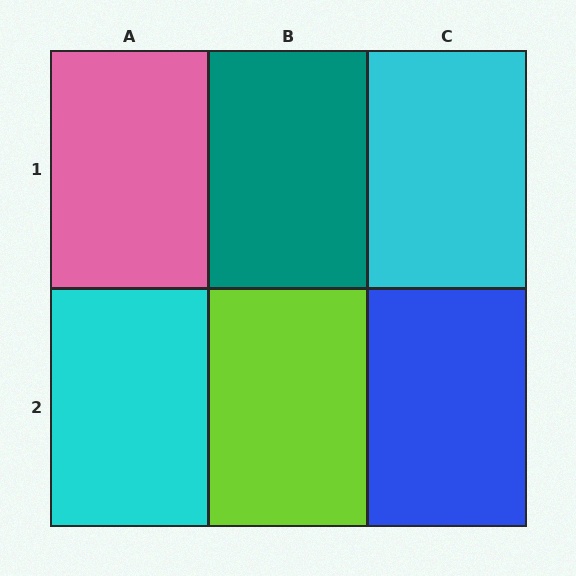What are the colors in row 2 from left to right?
Cyan, lime, blue.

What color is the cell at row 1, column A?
Pink.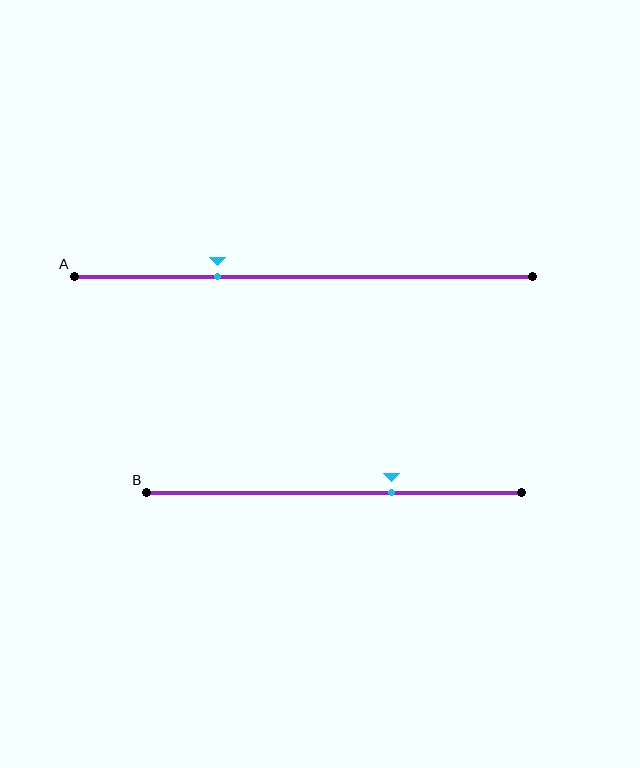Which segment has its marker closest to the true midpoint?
Segment B has its marker closest to the true midpoint.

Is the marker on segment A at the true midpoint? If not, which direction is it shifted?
No, the marker on segment A is shifted to the left by about 19% of the segment length.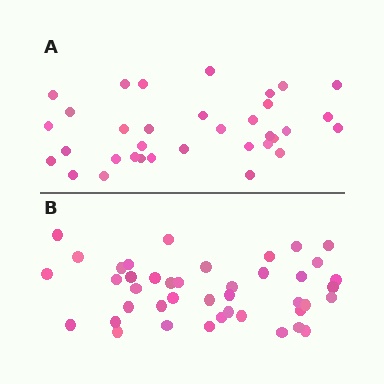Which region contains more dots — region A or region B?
Region B (the bottom region) has more dots.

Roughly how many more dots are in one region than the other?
Region B has roughly 8 or so more dots than region A.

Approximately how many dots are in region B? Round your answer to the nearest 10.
About 40 dots. (The exact count is 42, which rounds to 40.)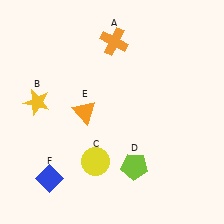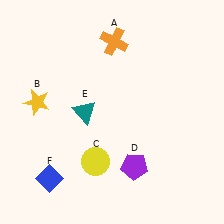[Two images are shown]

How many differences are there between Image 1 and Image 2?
There are 2 differences between the two images.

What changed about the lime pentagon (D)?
In Image 1, D is lime. In Image 2, it changed to purple.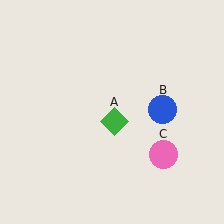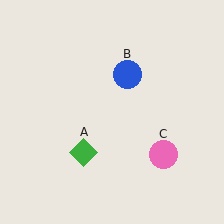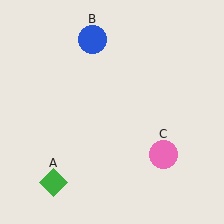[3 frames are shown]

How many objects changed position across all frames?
2 objects changed position: green diamond (object A), blue circle (object B).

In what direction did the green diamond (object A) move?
The green diamond (object A) moved down and to the left.